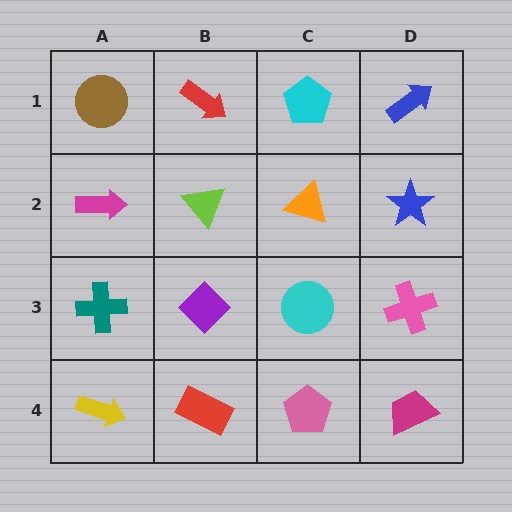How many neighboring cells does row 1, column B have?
3.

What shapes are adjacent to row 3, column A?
A magenta arrow (row 2, column A), a yellow arrow (row 4, column A), a purple diamond (row 3, column B).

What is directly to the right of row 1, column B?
A cyan pentagon.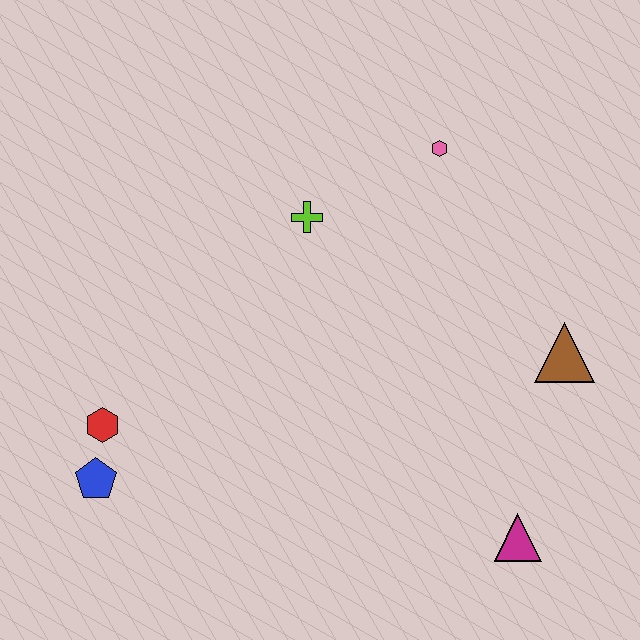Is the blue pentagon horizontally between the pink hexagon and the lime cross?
No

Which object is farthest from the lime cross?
The magenta triangle is farthest from the lime cross.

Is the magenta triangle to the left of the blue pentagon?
No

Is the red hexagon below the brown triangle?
Yes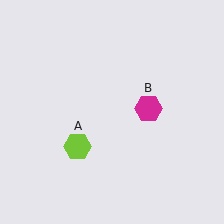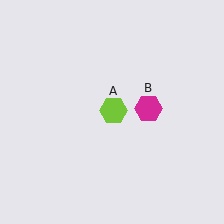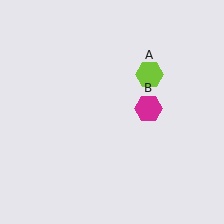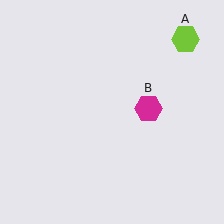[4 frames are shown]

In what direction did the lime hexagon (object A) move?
The lime hexagon (object A) moved up and to the right.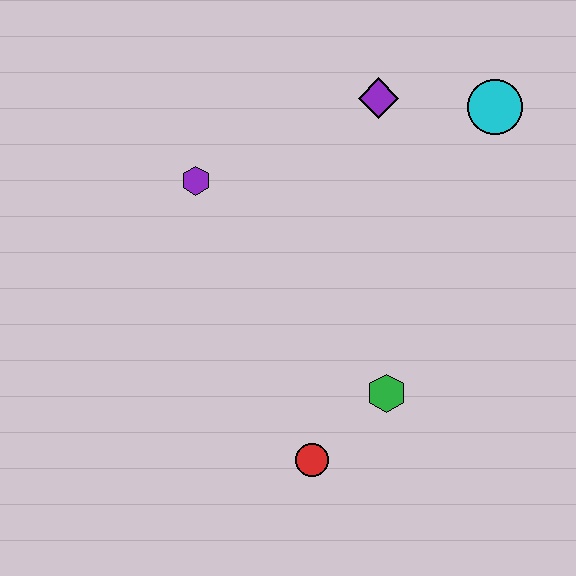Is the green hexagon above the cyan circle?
No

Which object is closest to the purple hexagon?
The purple diamond is closest to the purple hexagon.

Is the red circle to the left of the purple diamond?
Yes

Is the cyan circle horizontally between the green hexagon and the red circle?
No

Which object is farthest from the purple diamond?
The red circle is farthest from the purple diamond.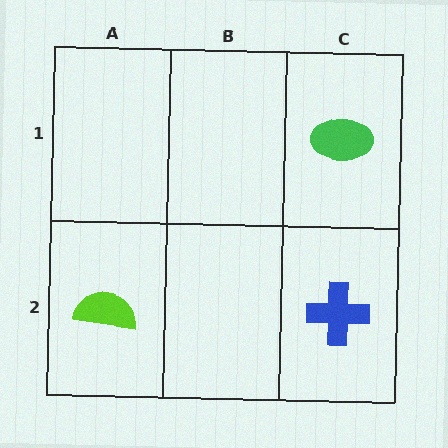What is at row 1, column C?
A green ellipse.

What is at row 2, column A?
A lime semicircle.